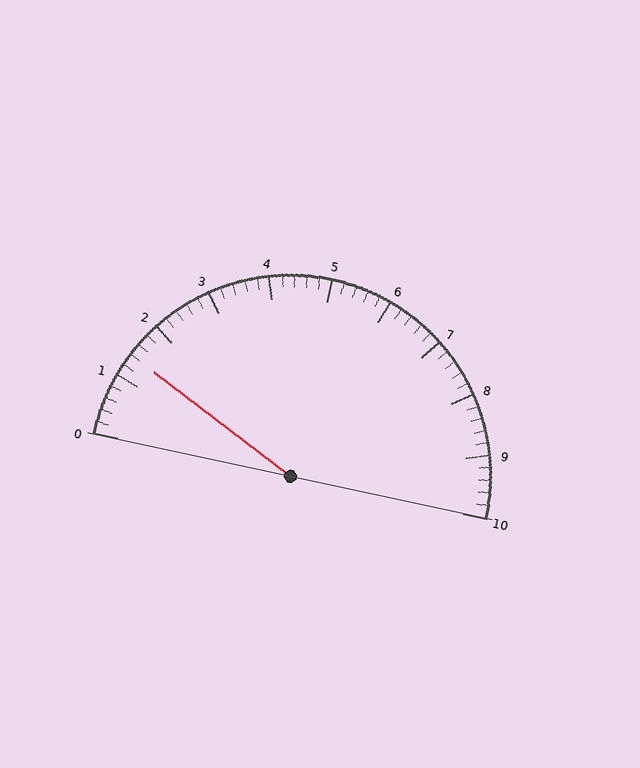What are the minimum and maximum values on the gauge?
The gauge ranges from 0 to 10.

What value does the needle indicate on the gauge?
The needle indicates approximately 1.4.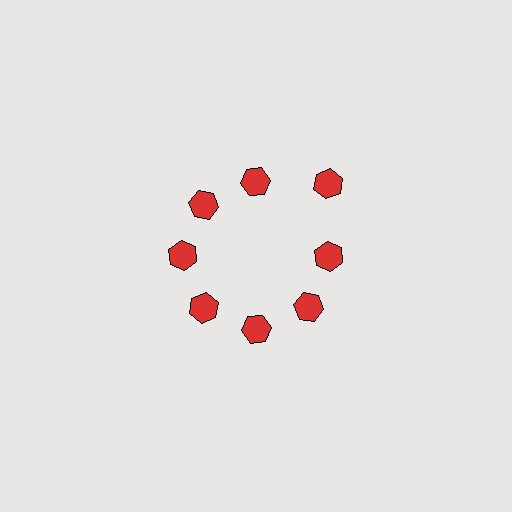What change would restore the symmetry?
The symmetry would be restored by moving it inward, back onto the ring so that all 8 hexagons sit at equal angles and equal distance from the center.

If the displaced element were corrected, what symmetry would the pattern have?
It would have 8-fold rotational symmetry — the pattern would map onto itself every 45 degrees.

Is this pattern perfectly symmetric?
No. The 8 red hexagons are arranged in a ring, but one element near the 2 o'clock position is pushed outward from the center, breaking the 8-fold rotational symmetry.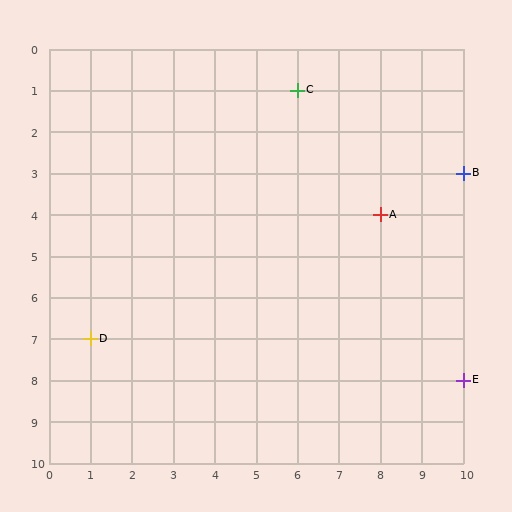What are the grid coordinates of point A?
Point A is at grid coordinates (8, 4).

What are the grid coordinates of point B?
Point B is at grid coordinates (10, 3).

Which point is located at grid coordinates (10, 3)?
Point B is at (10, 3).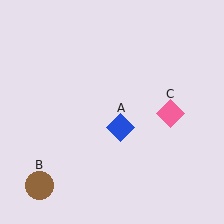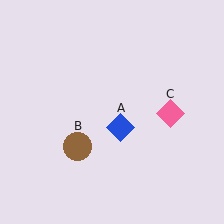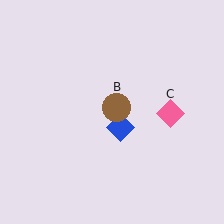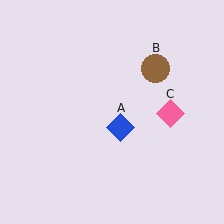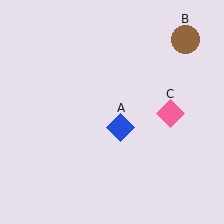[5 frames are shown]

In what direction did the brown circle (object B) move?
The brown circle (object B) moved up and to the right.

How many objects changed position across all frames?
1 object changed position: brown circle (object B).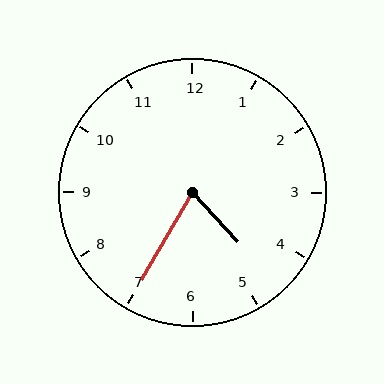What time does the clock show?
4:35.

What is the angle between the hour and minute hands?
Approximately 72 degrees.